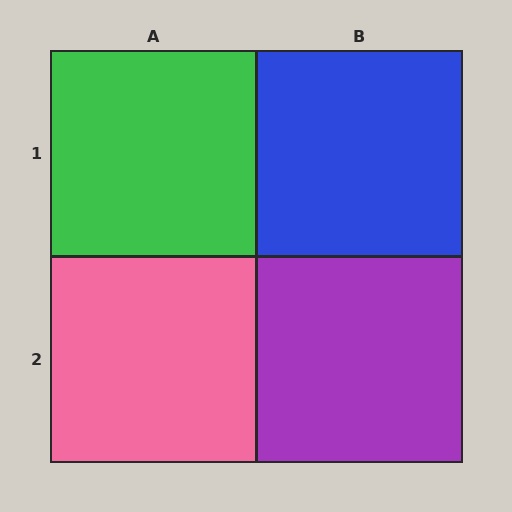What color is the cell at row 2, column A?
Pink.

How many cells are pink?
1 cell is pink.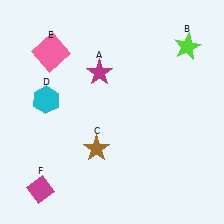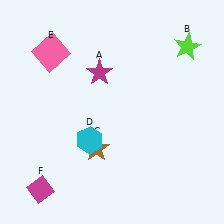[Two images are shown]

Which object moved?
The cyan hexagon (D) moved right.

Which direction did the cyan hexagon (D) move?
The cyan hexagon (D) moved right.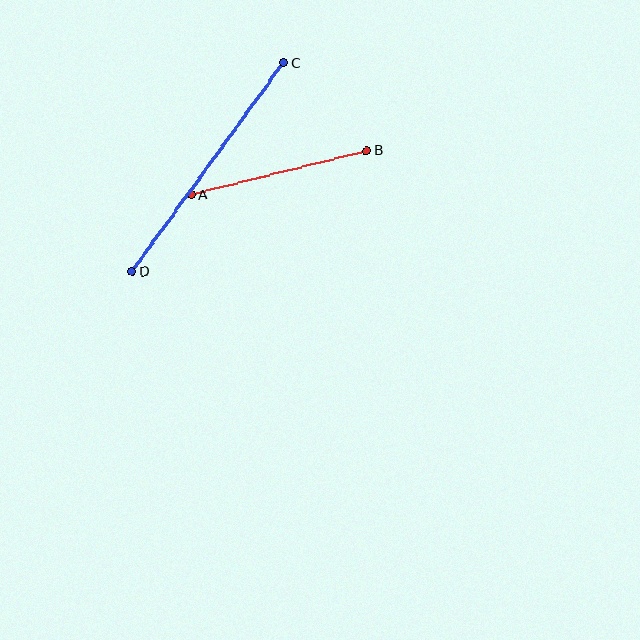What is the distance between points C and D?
The distance is approximately 258 pixels.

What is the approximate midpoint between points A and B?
The midpoint is at approximately (279, 173) pixels.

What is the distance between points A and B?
The distance is approximately 181 pixels.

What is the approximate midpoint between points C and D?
The midpoint is at approximately (208, 167) pixels.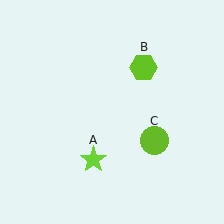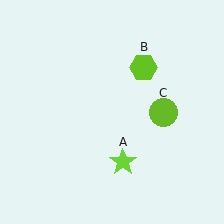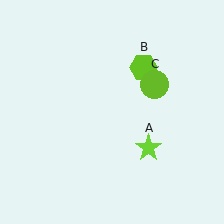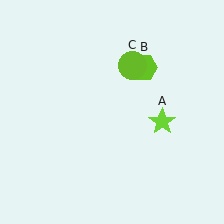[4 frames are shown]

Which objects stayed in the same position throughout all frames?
Lime hexagon (object B) remained stationary.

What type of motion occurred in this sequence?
The lime star (object A), lime circle (object C) rotated counterclockwise around the center of the scene.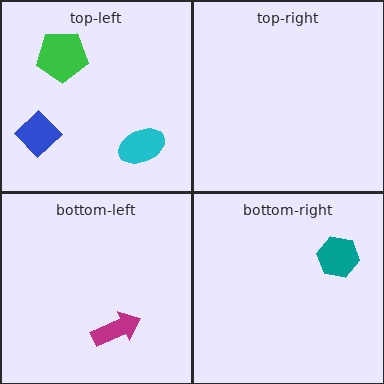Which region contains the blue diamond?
The top-left region.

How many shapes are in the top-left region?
3.